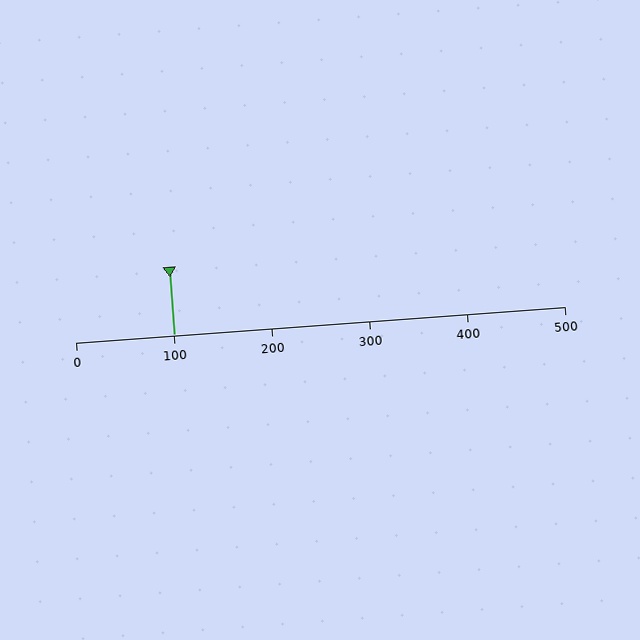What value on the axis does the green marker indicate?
The marker indicates approximately 100.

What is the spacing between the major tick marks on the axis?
The major ticks are spaced 100 apart.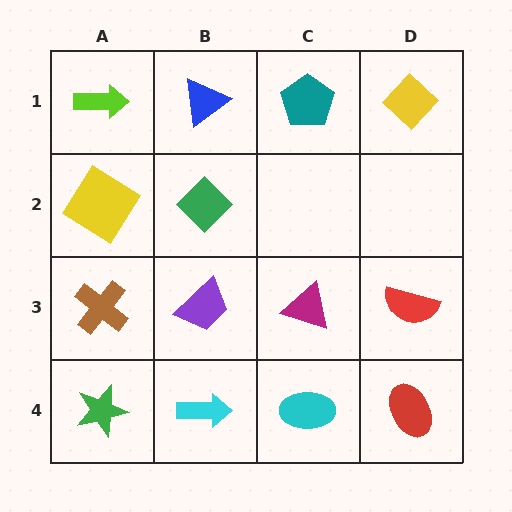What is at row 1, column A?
A lime arrow.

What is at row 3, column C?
A magenta triangle.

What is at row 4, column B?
A cyan arrow.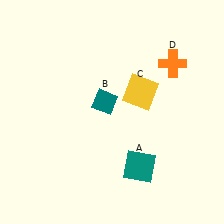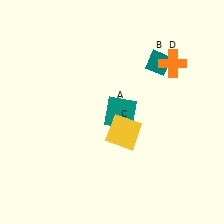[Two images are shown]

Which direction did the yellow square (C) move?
The yellow square (C) moved down.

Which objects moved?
The objects that moved are: the teal square (A), the teal diamond (B), the yellow square (C).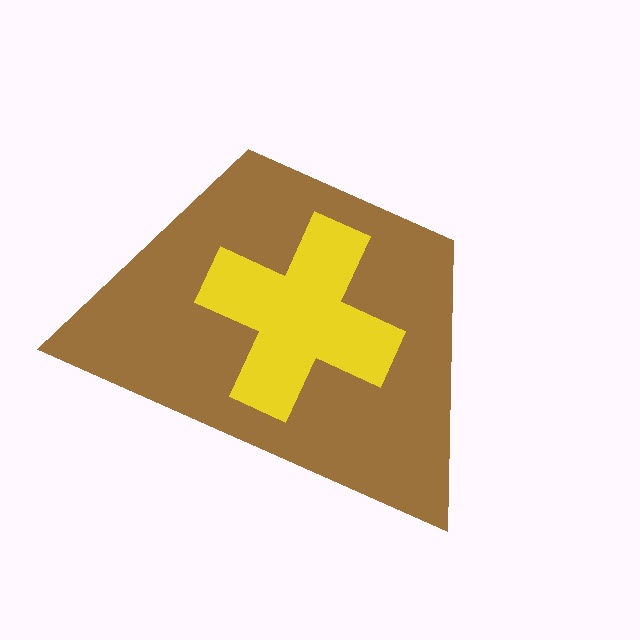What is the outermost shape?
The brown trapezoid.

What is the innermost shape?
The yellow cross.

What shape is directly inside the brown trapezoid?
The yellow cross.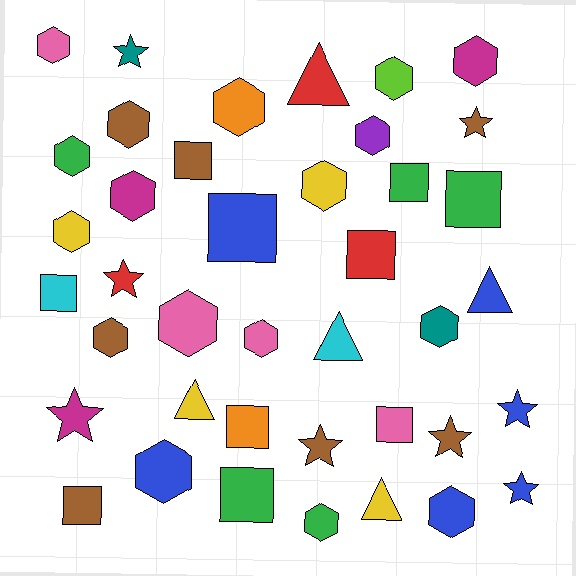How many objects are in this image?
There are 40 objects.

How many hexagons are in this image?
There are 17 hexagons.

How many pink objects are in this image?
There are 4 pink objects.